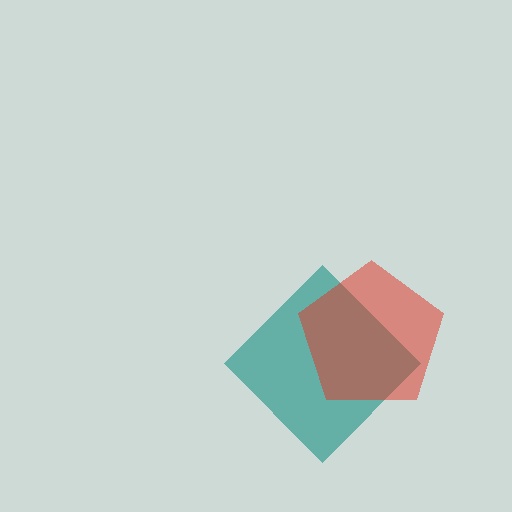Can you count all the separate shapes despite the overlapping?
Yes, there are 2 separate shapes.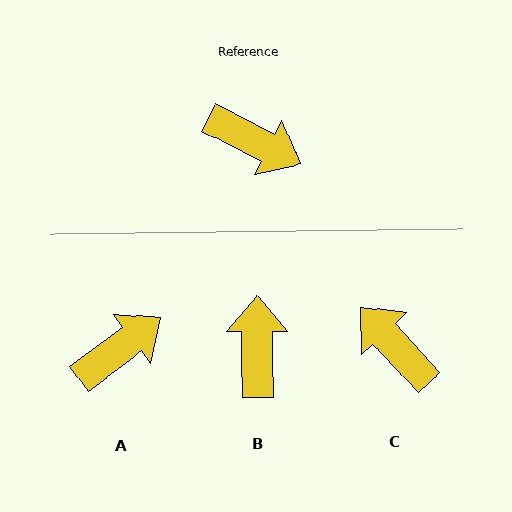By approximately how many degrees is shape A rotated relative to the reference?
Approximately 64 degrees counter-clockwise.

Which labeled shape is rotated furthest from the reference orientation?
C, about 160 degrees away.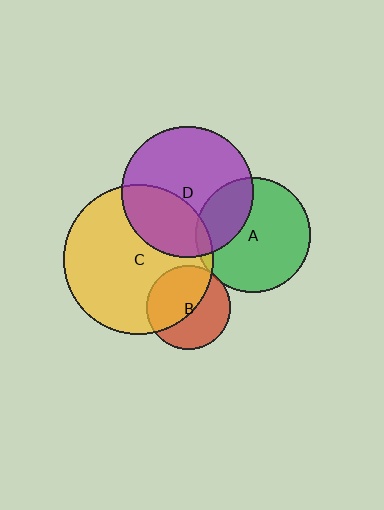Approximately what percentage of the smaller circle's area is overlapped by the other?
Approximately 50%.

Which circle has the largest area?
Circle C (yellow).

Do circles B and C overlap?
Yes.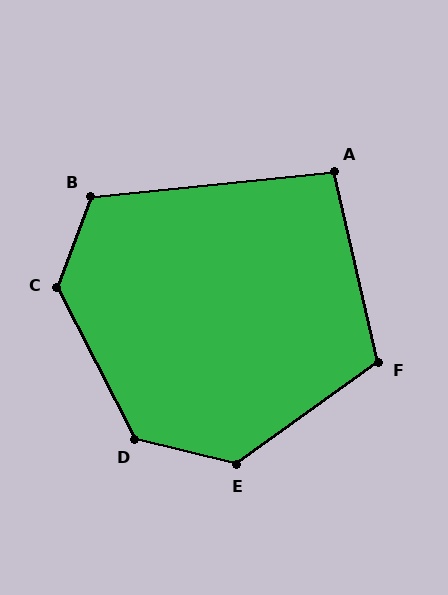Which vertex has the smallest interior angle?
A, at approximately 97 degrees.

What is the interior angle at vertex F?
Approximately 113 degrees (obtuse).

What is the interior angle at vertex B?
Approximately 116 degrees (obtuse).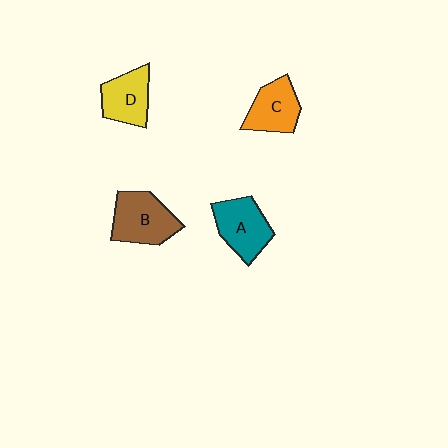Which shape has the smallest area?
Shape D (yellow).